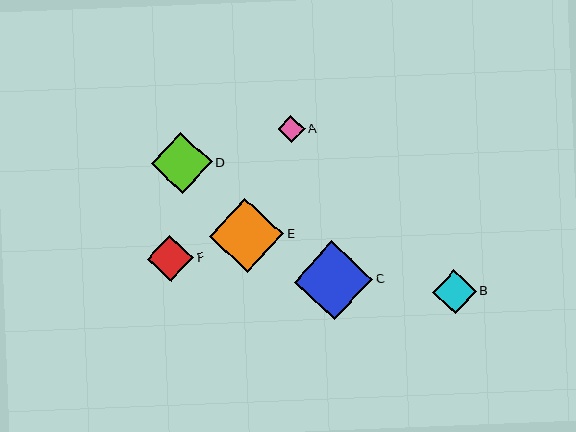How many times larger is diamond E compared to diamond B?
Diamond E is approximately 1.7 times the size of diamond B.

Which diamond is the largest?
Diamond C is the largest with a size of approximately 78 pixels.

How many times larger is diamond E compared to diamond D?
Diamond E is approximately 1.2 times the size of diamond D.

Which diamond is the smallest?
Diamond A is the smallest with a size of approximately 27 pixels.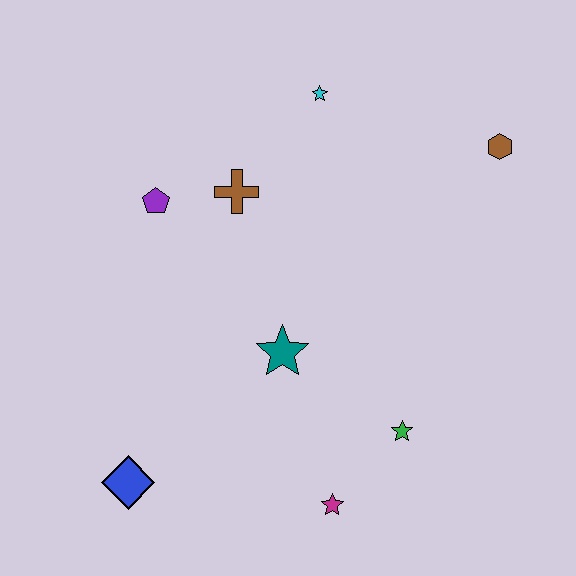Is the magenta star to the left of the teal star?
No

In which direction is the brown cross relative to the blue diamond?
The brown cross is above the blue diamond.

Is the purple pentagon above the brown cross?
No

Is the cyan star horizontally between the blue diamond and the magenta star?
Yes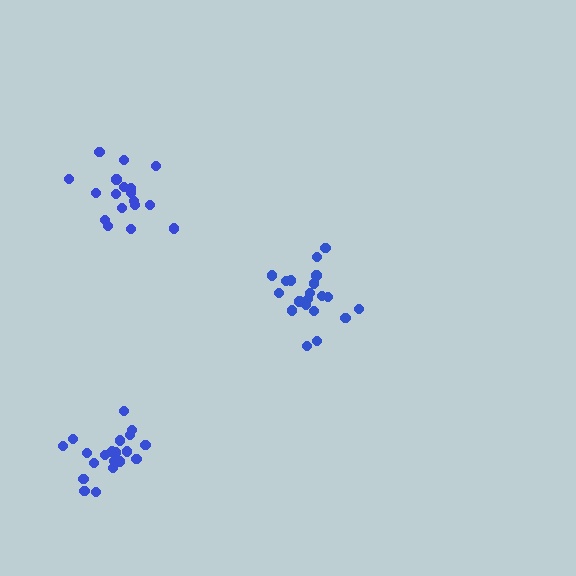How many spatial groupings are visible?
There are 3 spatial groupings.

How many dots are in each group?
Group 1: 20 dots, Group 2: 20 dots, Group 3: 18 dots (58 total).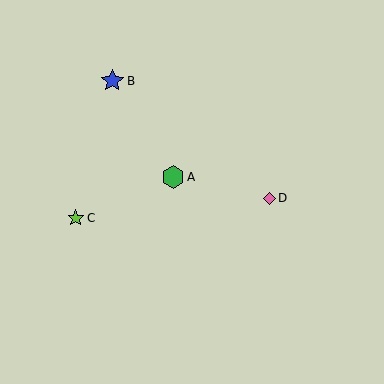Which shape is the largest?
The blue star (labeled B) is the largest.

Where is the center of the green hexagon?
The center of the green hexagon is at (173, 177).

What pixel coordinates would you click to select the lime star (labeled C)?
Click at (76, 218) to select the lime star C.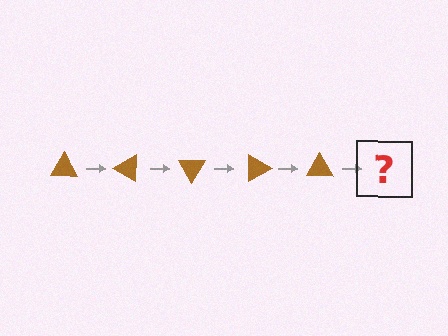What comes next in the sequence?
The next element should be a brown triangle rotated 150 degrees.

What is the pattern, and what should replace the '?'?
The pattern is that the triangle rotates 30 degrees each step. The '?' should be a brown triangle rotated 150 degrees.